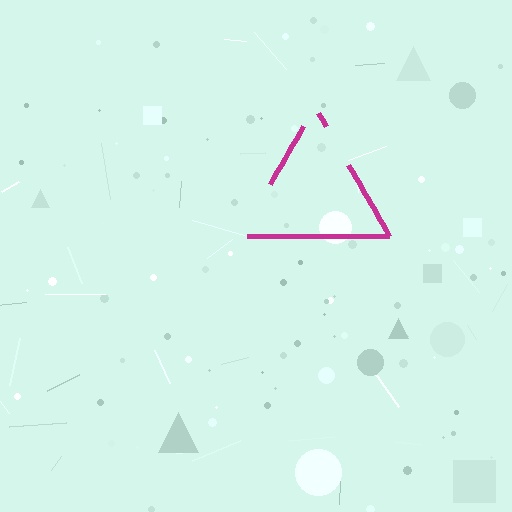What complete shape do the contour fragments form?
The contour fragments form a triangle.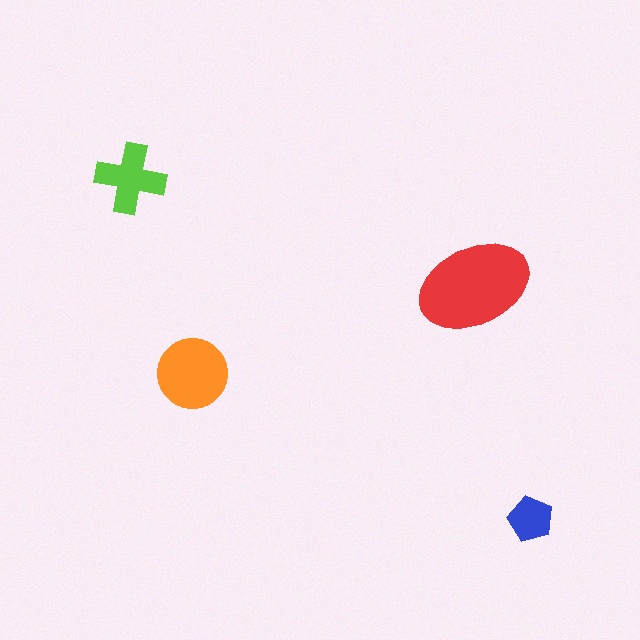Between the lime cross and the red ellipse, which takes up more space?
The red ellipse.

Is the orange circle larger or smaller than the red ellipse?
Smaller.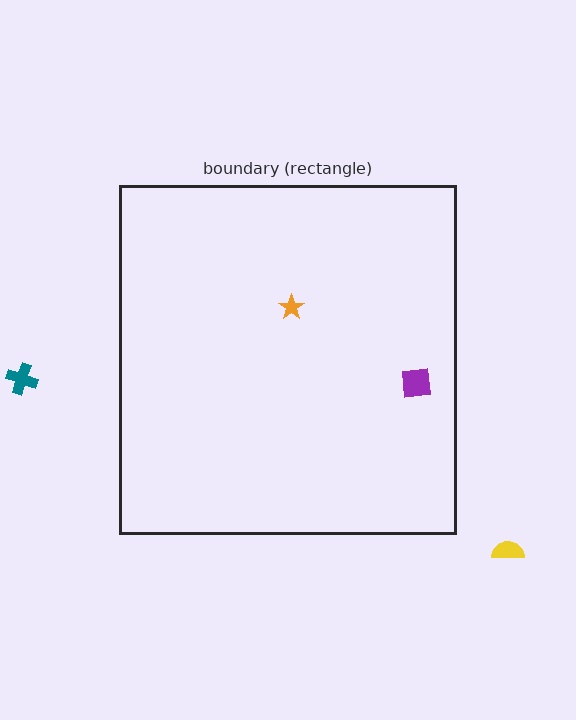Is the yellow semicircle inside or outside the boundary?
Outside.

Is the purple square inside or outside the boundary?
Inside.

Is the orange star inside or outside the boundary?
Inside.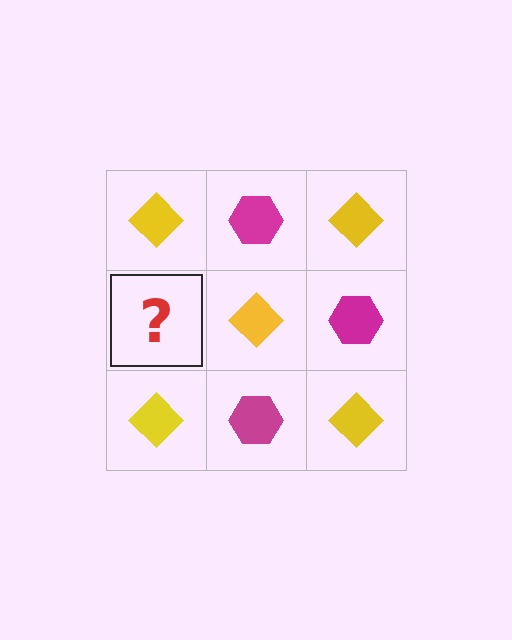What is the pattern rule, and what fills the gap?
The rule is that it alternates yellow diamond and magenta hexagon in a checkerboard pattern. The gap should be filled with a magenta hexagon.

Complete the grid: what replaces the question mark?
The question mark should be replaced with a magenta hexagon.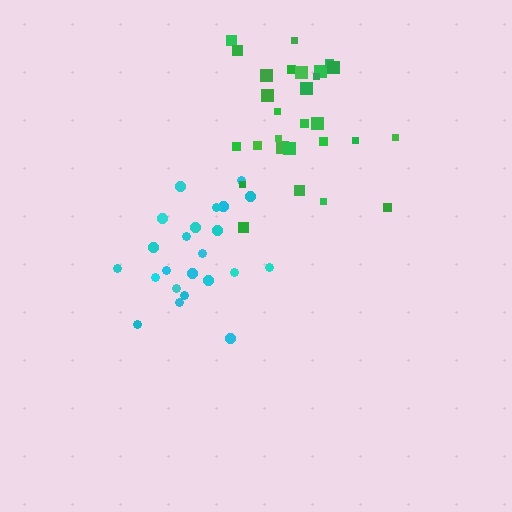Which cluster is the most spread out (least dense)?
Green.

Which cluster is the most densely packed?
Cyan.